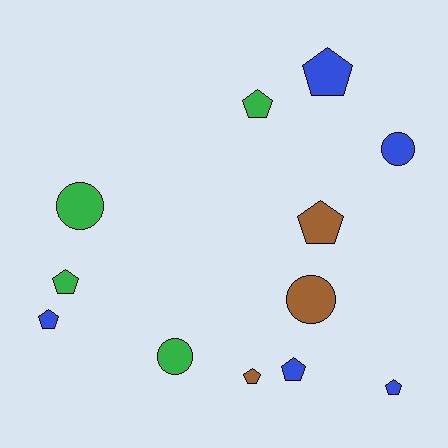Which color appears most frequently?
Blue, with 5 objects.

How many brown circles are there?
There is 1 brown circle.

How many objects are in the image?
There are 12 objects.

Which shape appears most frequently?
Pentagon, with 8 objects.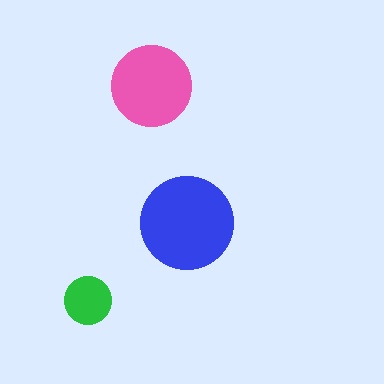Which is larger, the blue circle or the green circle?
The blue one.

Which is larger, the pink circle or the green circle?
The pink one.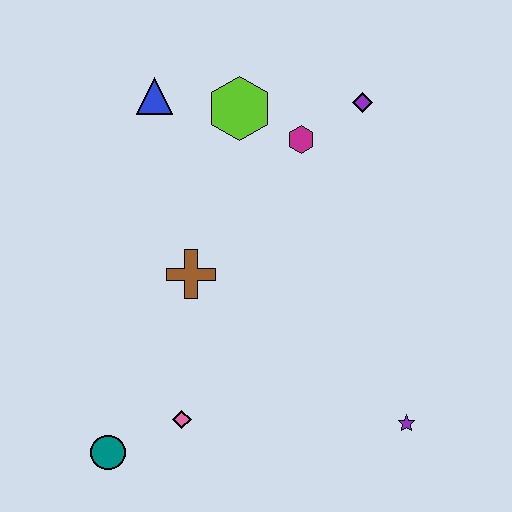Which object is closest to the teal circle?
The pink diamond is closest to the teal circle.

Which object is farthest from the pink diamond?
The purple diamond is farthest from the pink diamond.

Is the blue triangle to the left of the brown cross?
Yes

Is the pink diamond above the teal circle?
Yes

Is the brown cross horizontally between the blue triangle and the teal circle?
No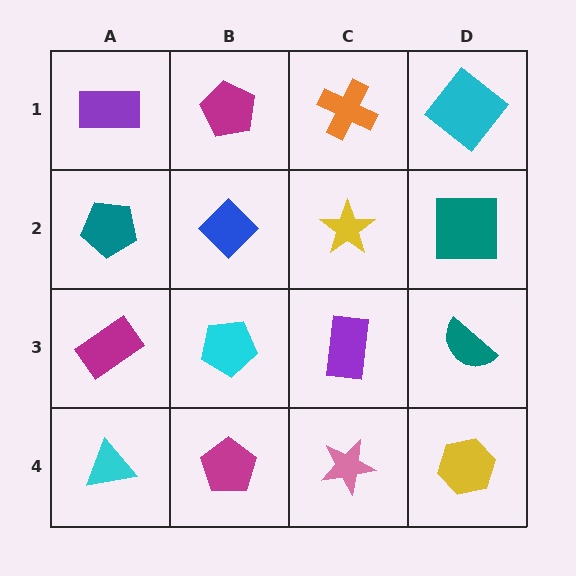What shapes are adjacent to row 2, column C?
An orange cross (row 1, column C), a purple rectangle (row 3, column C), a blue diamond (row 2, column B), a teal square (row 2, column D).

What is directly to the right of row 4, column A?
A magenta pentagon.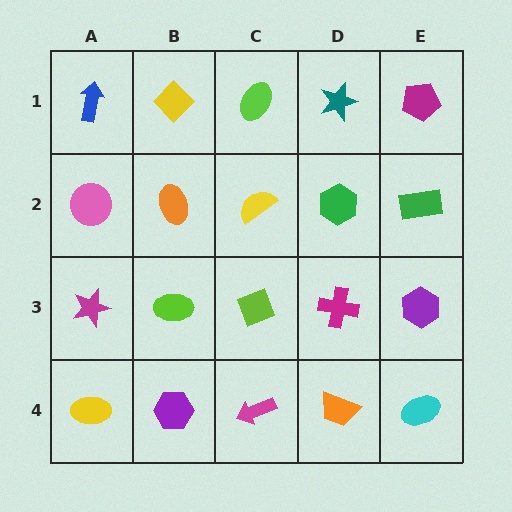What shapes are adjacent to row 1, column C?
A yellow semicircle (row 2, column C), a yellow diamond (row 1, column B), a teal star (row 1, column D).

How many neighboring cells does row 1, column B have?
3.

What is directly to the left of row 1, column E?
A teal star.